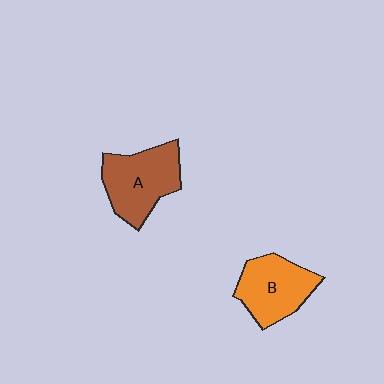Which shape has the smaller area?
Shape B (orange).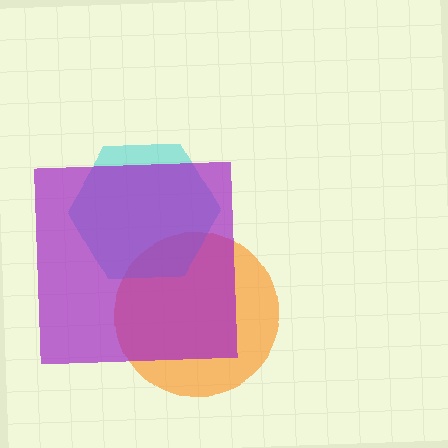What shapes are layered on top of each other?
The layered shapes are: an orange circle, a cyan hexagon, a purple square.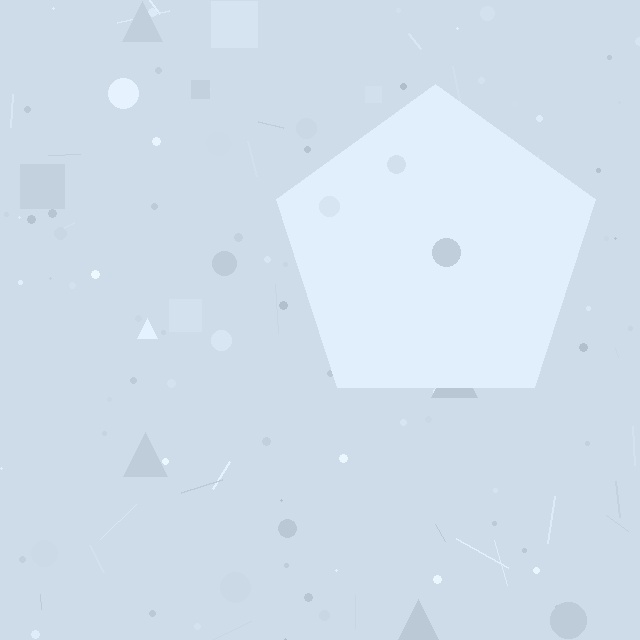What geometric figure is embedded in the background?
A pentagon is embedded in the background.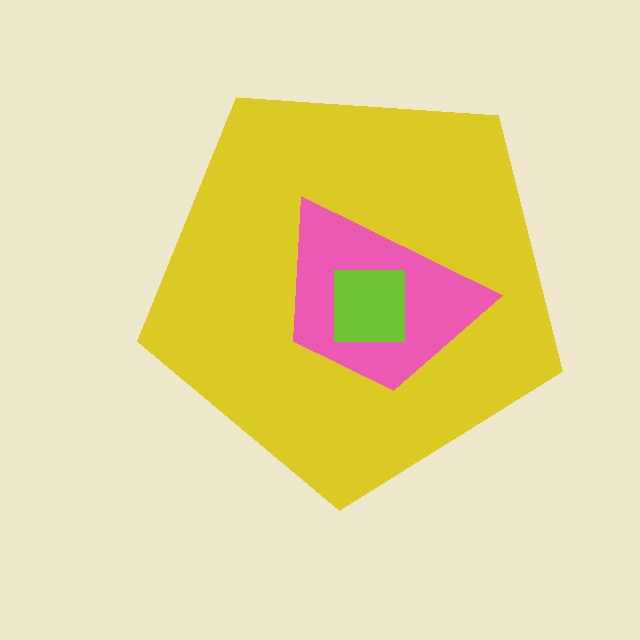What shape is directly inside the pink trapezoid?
The lime square.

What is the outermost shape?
The yellow pentagon.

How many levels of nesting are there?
3.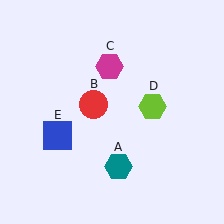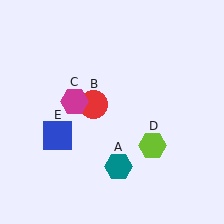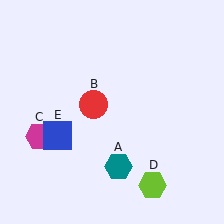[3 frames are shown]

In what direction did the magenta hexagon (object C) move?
The magenta hexagon (object C) moved down and to the left.